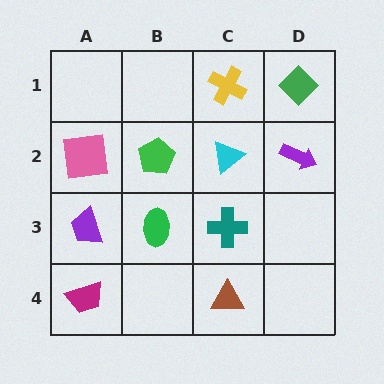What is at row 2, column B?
A green pentagon.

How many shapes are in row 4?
2 shapes.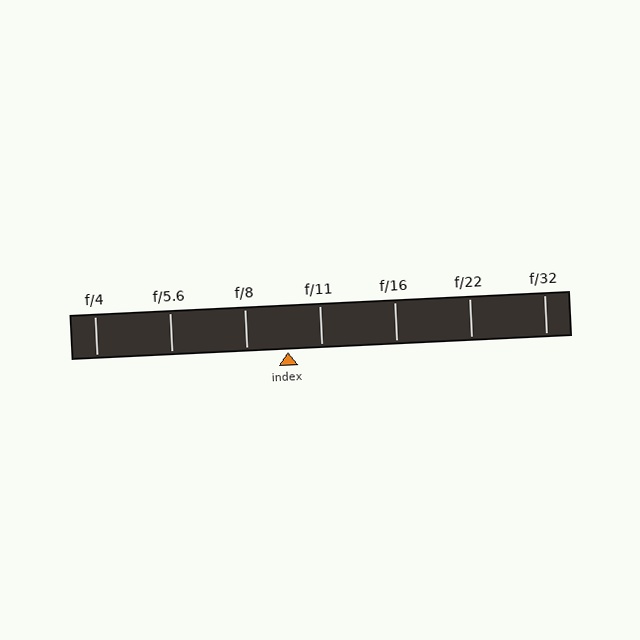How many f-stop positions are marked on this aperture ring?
There are 7 f-stop positions marked.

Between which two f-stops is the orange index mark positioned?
The index mark is between f/8 and f/11.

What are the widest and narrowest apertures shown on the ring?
The widest aperture shown is f/4 and the narrowest is f/32.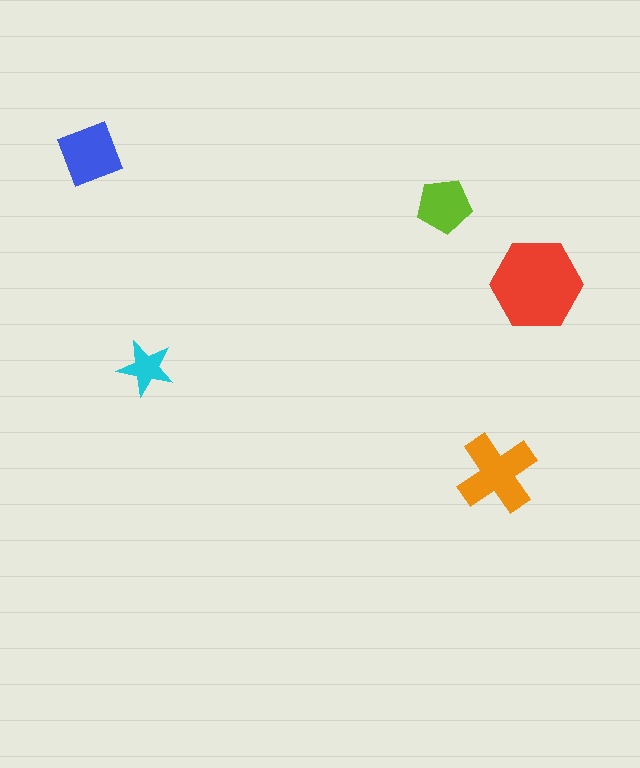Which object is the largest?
The red hexagon.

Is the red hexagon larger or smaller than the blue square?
Larger.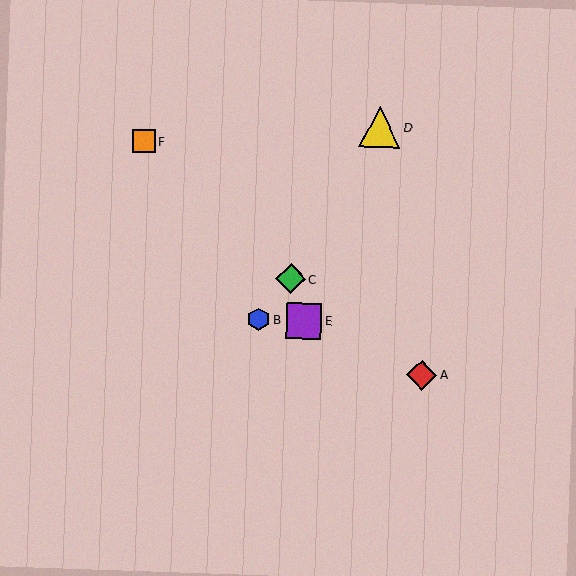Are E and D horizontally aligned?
No, E is at y≈321 and D is at y≈127.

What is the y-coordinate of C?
Object C is at y≈279.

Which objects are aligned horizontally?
Objects B, E are aligned horizontally.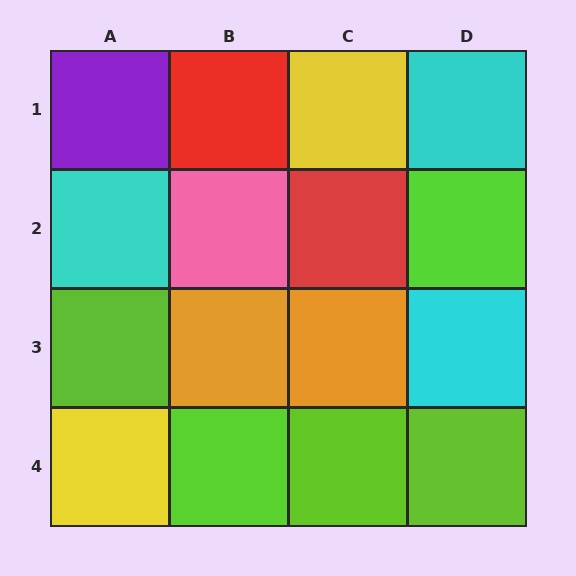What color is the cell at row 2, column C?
Red.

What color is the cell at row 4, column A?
Yellow.